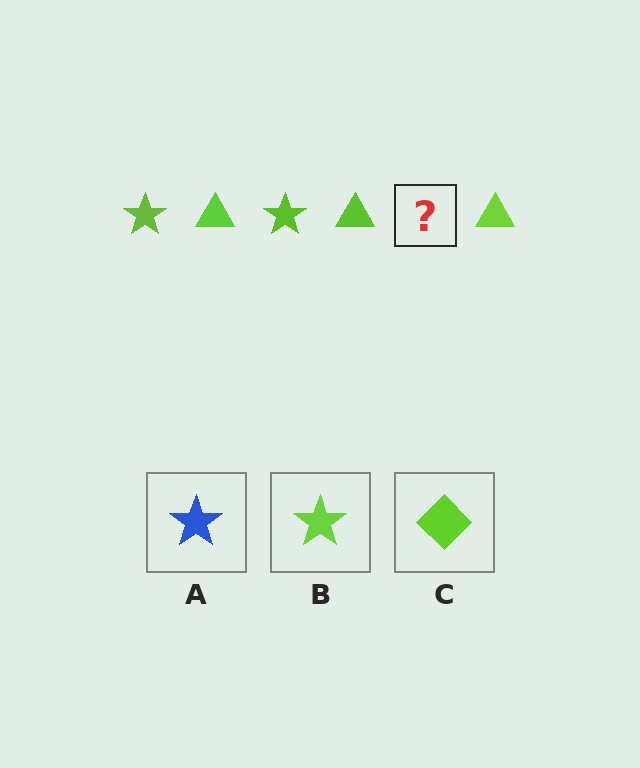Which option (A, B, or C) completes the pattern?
B.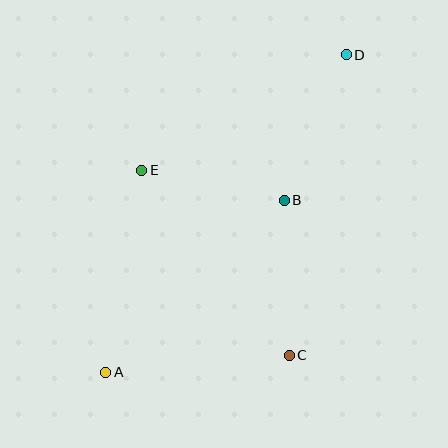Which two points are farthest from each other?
Points A and D are farthest from each other.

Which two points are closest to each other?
Points B and E are closest to each other.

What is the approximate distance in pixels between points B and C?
The distance between B and C is approximately 155 pixels.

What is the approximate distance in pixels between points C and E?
The distance between C and E is approximately 236 pixels.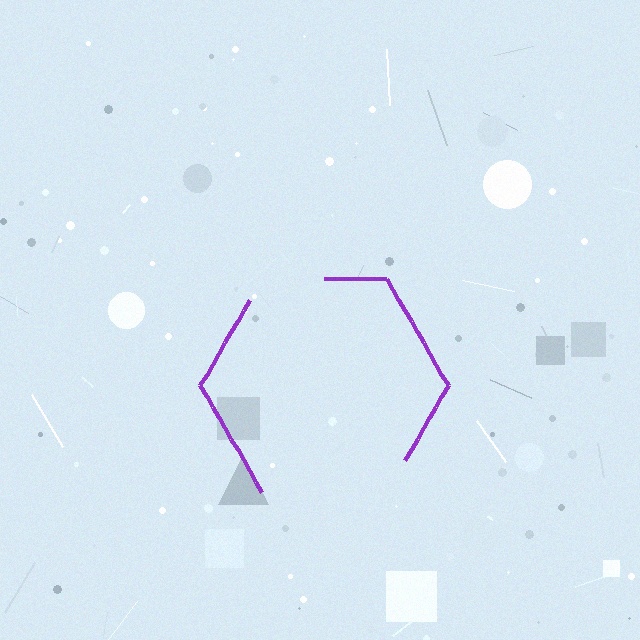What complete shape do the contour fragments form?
The contour fragments form a hexagon.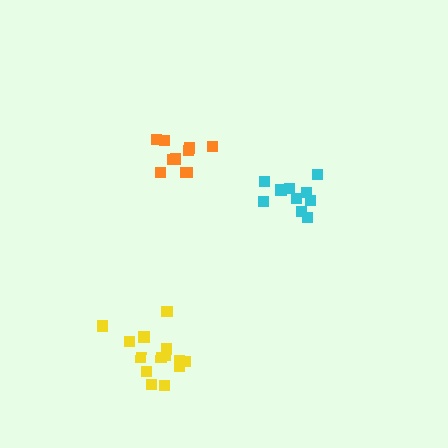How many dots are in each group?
Group 1: 14 dots, Group 2: 10 dots, Group 3: 10 dots (34 total).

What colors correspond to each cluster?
The clusters are colored: yellow, orange, cyan.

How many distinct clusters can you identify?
There are 3 distinct clusters.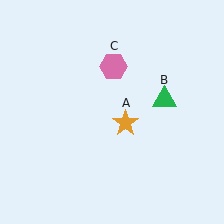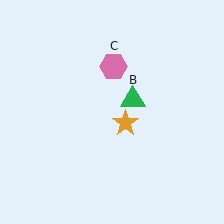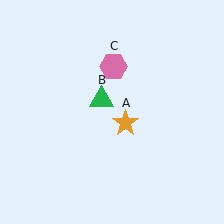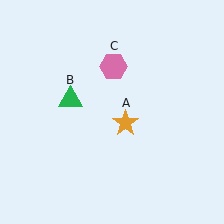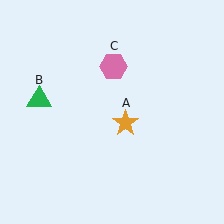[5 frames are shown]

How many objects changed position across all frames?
1 object changed position: green triangle (object B).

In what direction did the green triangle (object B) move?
The green triangle (object B) moved left.